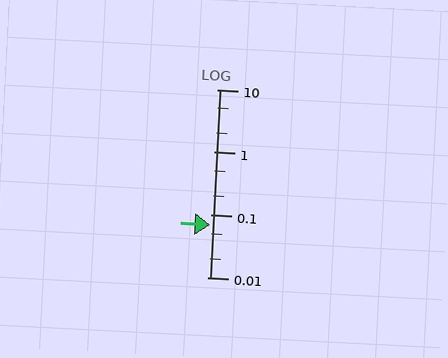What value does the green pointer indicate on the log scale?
The pointer indicates approximately 0.068.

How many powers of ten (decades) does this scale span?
The scale spans 3 decades, from 0.01 to 10.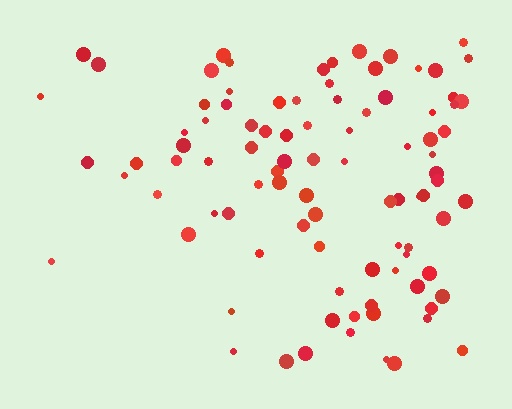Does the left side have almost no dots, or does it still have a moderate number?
Still a moderate number, just noticeably fewer than the right.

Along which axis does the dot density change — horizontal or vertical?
Horizontal.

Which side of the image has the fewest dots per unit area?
The left.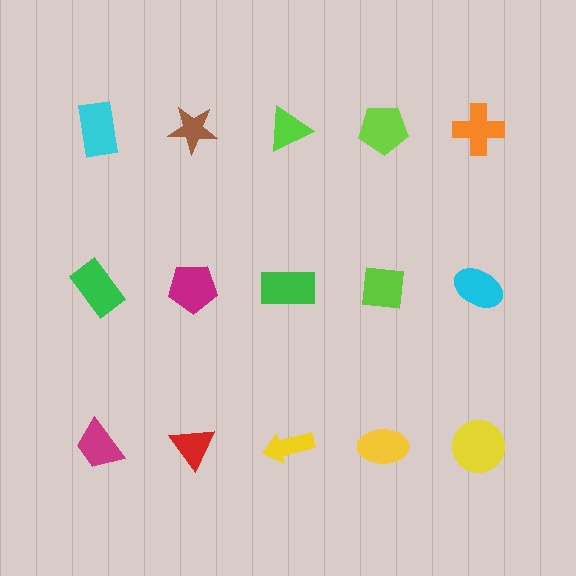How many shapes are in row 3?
5 shapes.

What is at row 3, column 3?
A yellow arrow.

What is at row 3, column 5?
A yellow circle.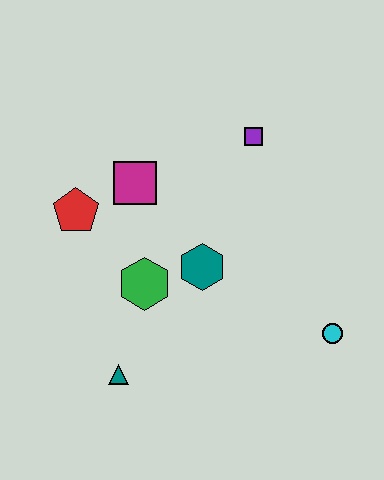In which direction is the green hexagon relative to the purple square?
The green hexagon is below the purple square.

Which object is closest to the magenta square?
The red pentagon is closest to the magenta square.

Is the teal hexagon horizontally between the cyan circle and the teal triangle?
Yes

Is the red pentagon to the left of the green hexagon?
Yes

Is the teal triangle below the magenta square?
Yes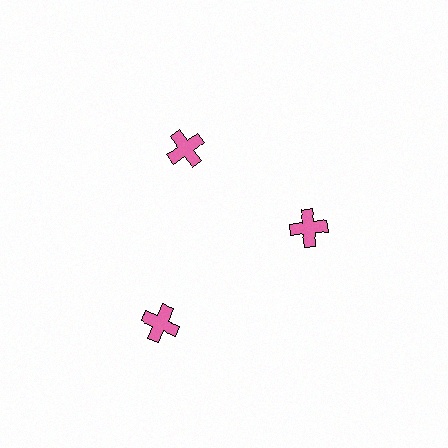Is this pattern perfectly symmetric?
No. The 3 pink crosses are arranged in a ring, but one element near the 7 o'clock position is pushed outward from the center, breaking the 3-fold rotational symmetry.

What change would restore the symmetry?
The symmetry would be restored by moving it inward, back onto the ring so that all 3 crosses sit at equal angles and equal distance from the center.